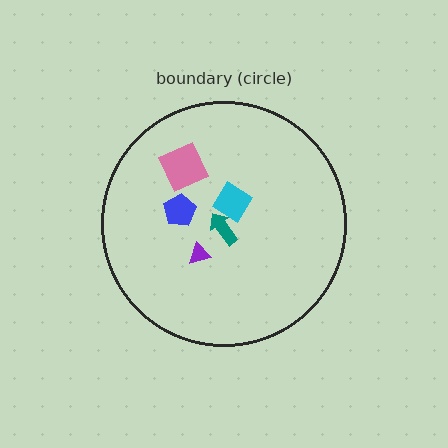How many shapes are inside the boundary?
5 inside, 0 outside.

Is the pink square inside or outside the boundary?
Inside.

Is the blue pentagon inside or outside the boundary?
Inside.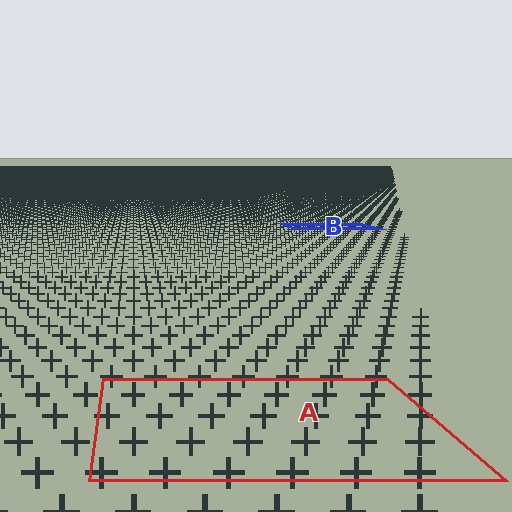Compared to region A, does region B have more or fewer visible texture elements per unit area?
Region B has more texture elements per unit area — they are packed more densely because it is farther away.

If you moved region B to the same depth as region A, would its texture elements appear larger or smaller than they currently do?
They would appear larger. At a closer depth, the same texture elements are projected at a bigger on-screen size.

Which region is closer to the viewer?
Region A is closer. The texture elements there are larger and more spread out.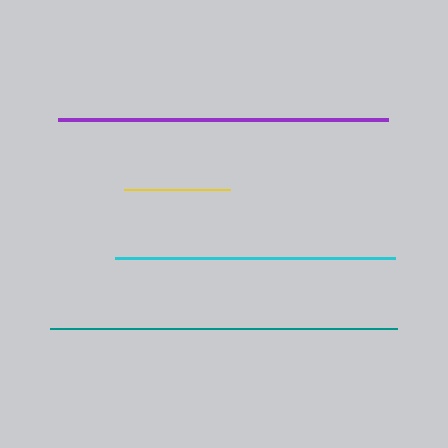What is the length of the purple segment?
The purple segment is approximately 330 pixels long.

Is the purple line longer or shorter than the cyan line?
The purple line is longer than the cyan line.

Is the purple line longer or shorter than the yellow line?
The purple line is longer than the yellow line.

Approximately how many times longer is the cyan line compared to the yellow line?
The cyan line is approximately 2.6 times the length of the yellow line.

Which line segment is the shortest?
The yellow line is the shortest at approximately 106 pixels.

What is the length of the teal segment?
The teal segment is approximately 347 pixels long.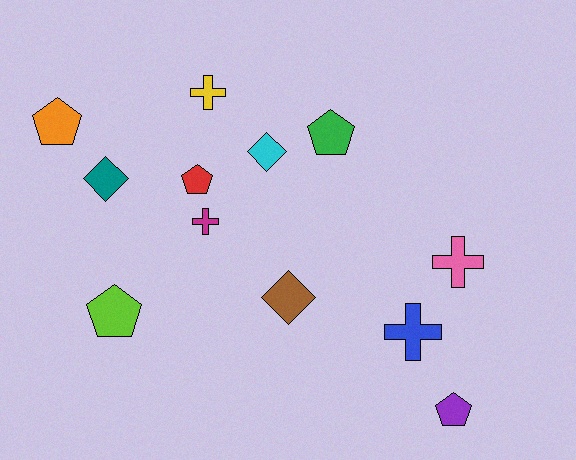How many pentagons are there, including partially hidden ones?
There are 5 pentagons.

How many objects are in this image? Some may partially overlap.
There are 12 objects.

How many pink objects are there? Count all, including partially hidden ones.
There is 1 pink object.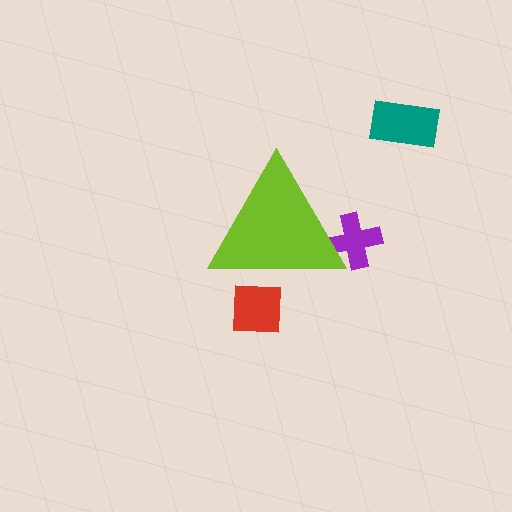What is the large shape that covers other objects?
A lime triangle.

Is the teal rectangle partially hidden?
No, the teal rectangle is fully visible.